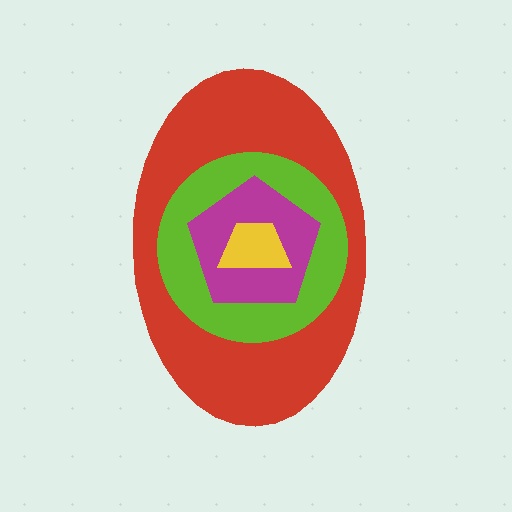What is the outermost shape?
The red ellipse.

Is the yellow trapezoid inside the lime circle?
Yes.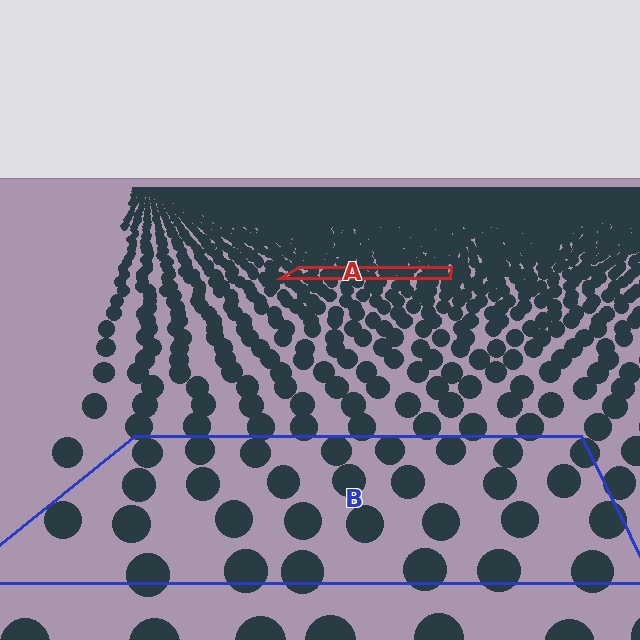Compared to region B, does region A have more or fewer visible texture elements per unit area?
Region A has more texture elements per unit area — they are packed more densely because it is farther away.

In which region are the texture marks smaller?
The texture marks are smaller in region A, because it is farther away.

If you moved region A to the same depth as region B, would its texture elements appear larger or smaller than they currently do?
They would appear larger. At a closer depth, the same texture elements are projected at a bigger on-screen size.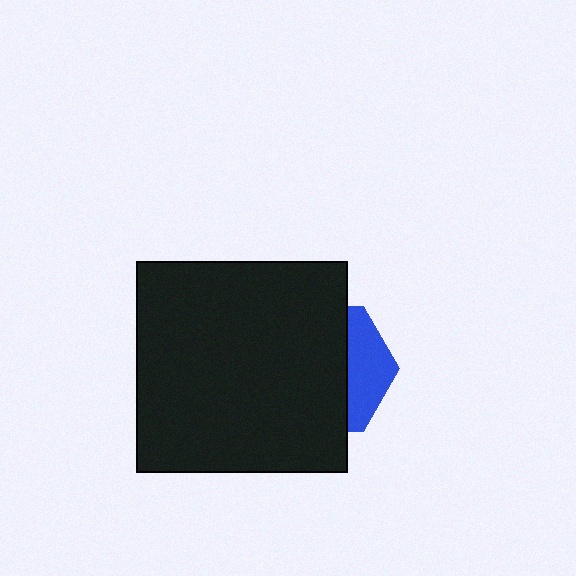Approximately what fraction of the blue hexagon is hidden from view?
Roughly 68% of the blue hexagon is hidden behind the black square.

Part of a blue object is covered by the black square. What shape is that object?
It is a hexagon.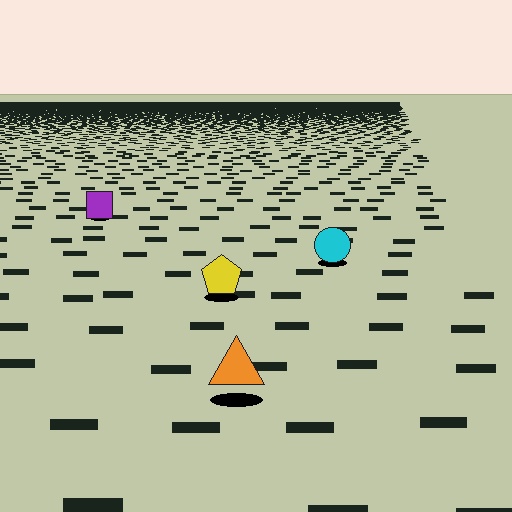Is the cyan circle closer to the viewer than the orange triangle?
No. The orange triangle is closer — you can tell from the texture gradient: the ground texture is coarser near it.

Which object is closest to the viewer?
The orange triangle is closest. The texture marks near it are larger and more spread out.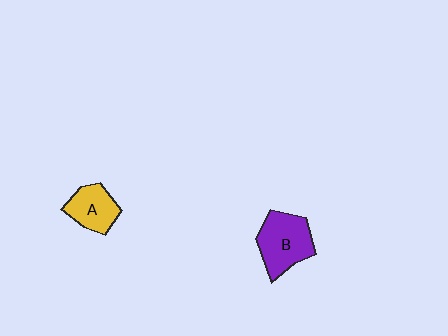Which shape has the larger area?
Shape B (purple).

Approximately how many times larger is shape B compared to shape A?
Approximately 1.4 times.